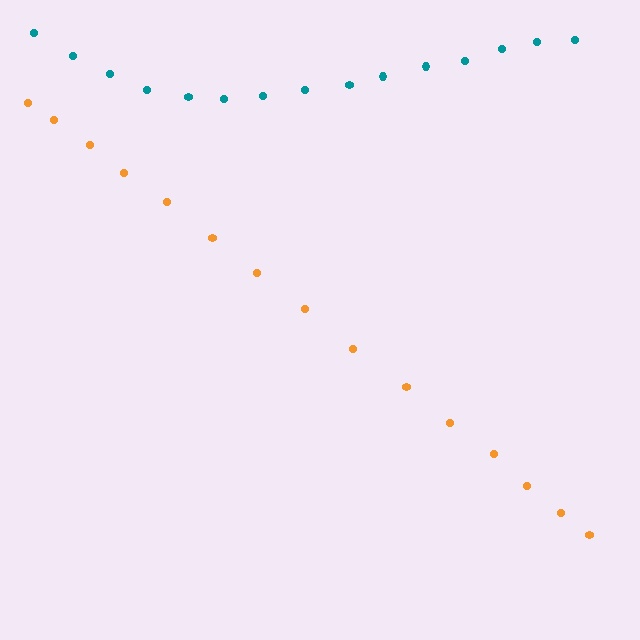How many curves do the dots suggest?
There are 2 distinct paths.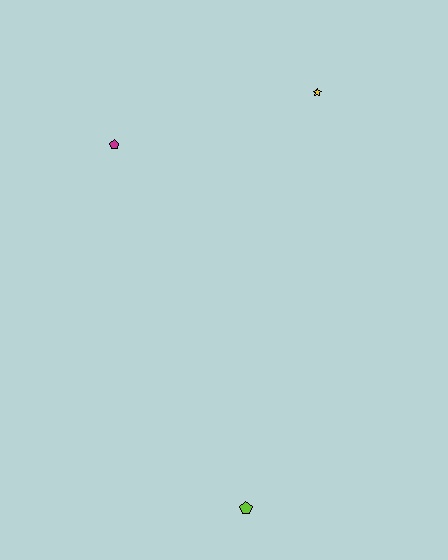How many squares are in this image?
There are no squares.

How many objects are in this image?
There are 3 objects.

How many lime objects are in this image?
There is 1 lime object.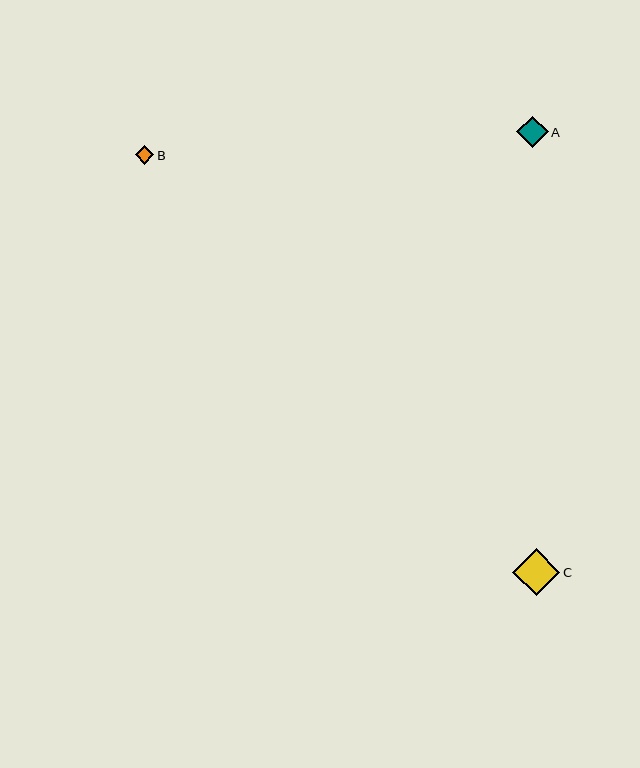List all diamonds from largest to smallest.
From largest to smallest: C, A, B.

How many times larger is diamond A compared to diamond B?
Diamond A is approximately 1.7 times the size of diamond B.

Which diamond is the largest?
Diamond C is the largest with a size of approximately 47 pixels.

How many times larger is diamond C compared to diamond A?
Diamond C is approximately 1.5 times the size of diamond A.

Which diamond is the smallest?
Diamond B is the smallest with a size of approximately 19 pixels.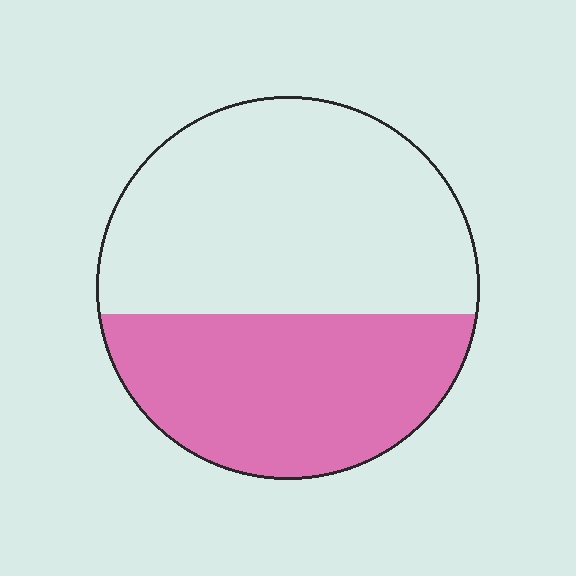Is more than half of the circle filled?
No.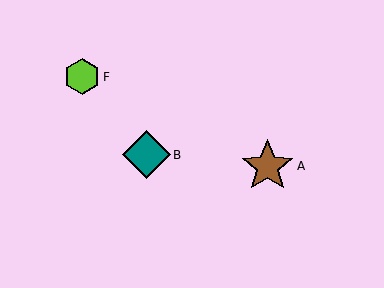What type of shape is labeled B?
Shape B is a teal diamond.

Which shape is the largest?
The brown star (labeled A) is the largest.